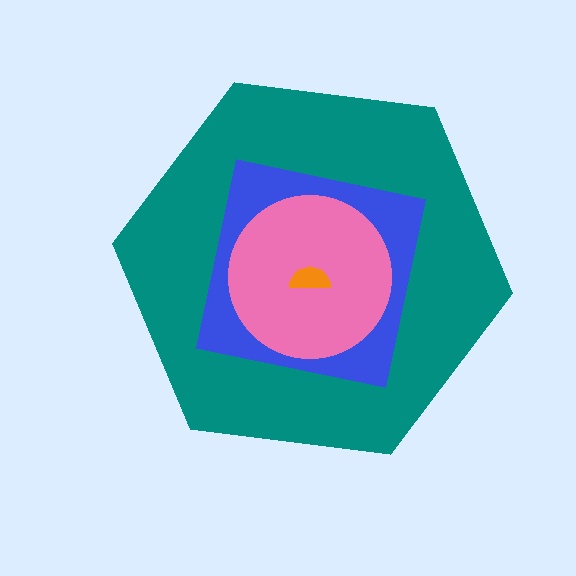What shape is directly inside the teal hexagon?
The blue square.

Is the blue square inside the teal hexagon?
Yes.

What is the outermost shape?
The teal hexagon.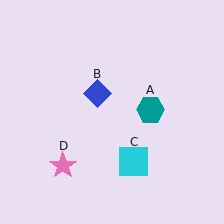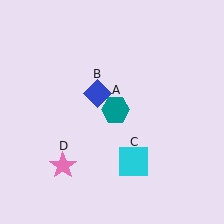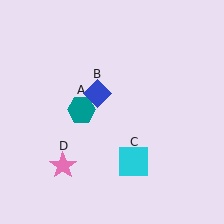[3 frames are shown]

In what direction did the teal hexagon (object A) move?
The teal hexagon (object A) moved left.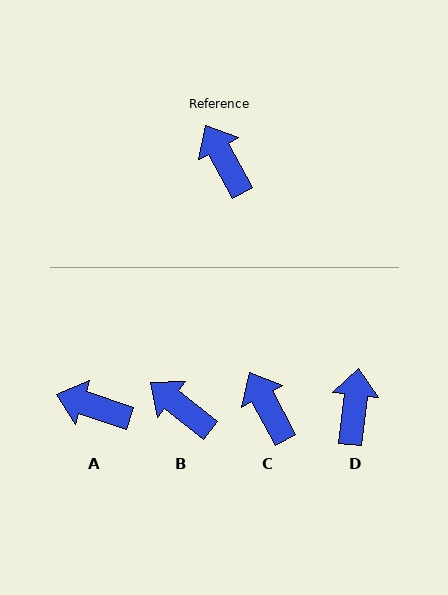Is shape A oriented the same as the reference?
No, it is off by about 44 degrees.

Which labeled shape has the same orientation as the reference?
C.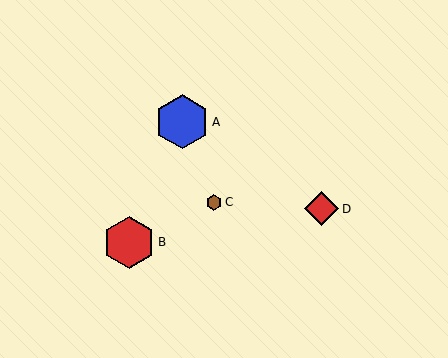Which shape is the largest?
The blue hexagon (labeled A) is the largest.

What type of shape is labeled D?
Shape D is a red diamond.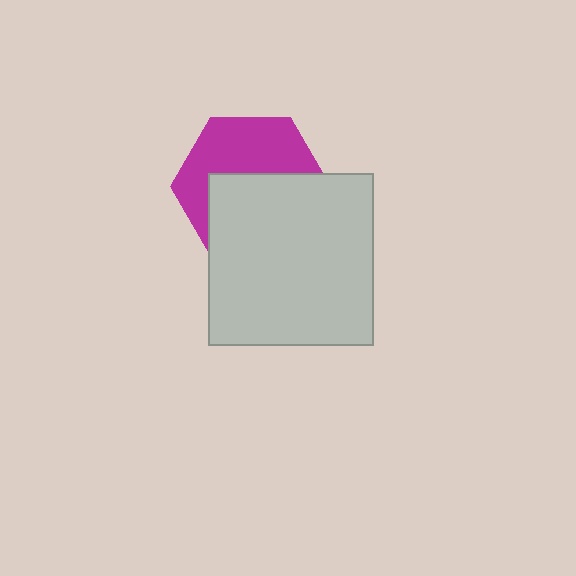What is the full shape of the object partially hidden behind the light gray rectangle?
The partially hidden object is a magenta hexagon.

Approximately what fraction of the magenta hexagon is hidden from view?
Roughly 52% of the magenta hexagon is hidden behind the light gray rectangle.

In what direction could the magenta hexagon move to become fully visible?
The magenta hexagon could move up. That would shift it out from behind the light gray rectangle entirely.